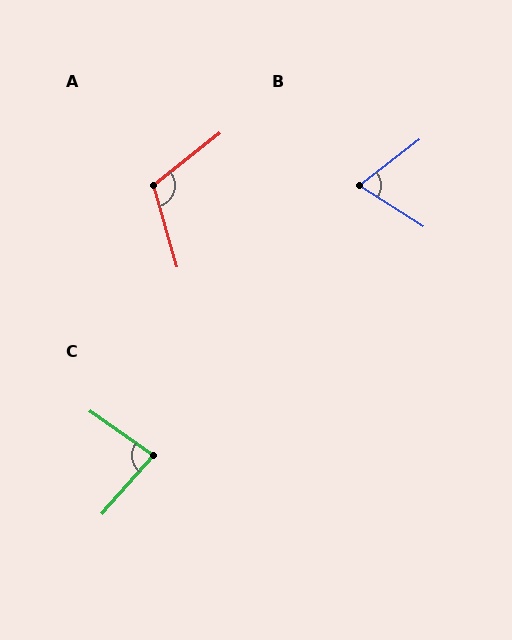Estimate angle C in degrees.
Approximately 84 degrees.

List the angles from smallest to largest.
B (70°), C (84°), A (112°).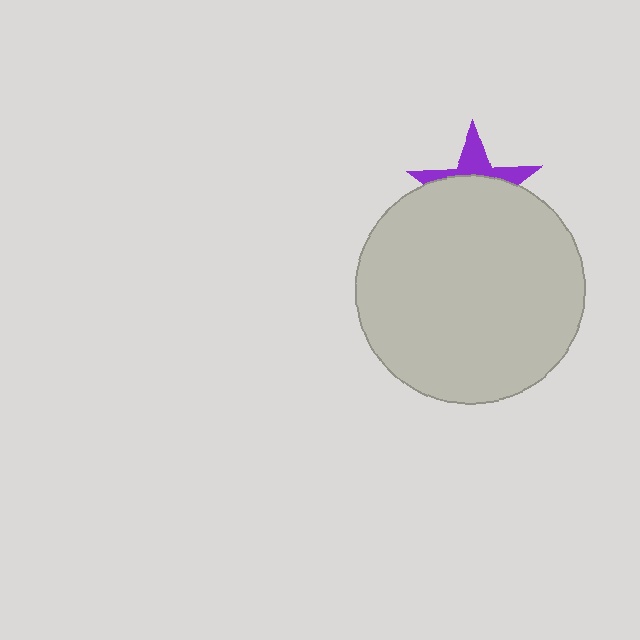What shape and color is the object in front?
The object in front is a light gray circle.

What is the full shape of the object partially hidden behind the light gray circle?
The partially hidden object is a purple star.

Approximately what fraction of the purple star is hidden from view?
Roughly 66% of the purple star is hidden behind the light gray circle.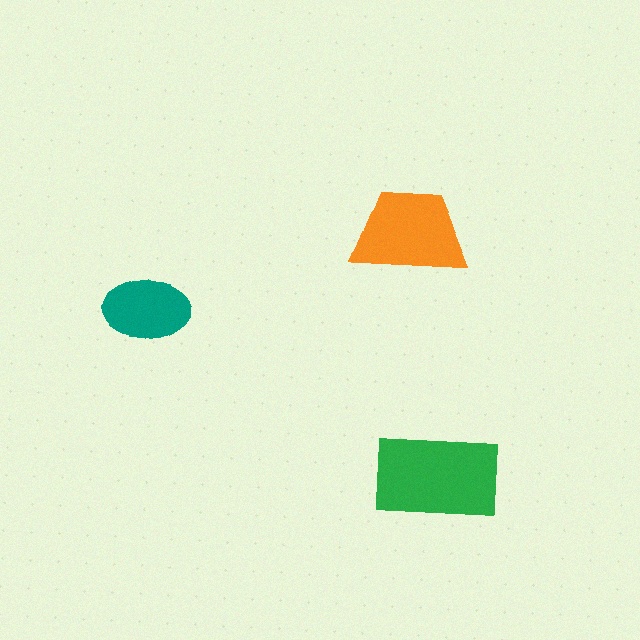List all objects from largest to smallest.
The green rectangle, the orange trapezoid, the teal ellipse.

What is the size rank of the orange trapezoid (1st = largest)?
2nd.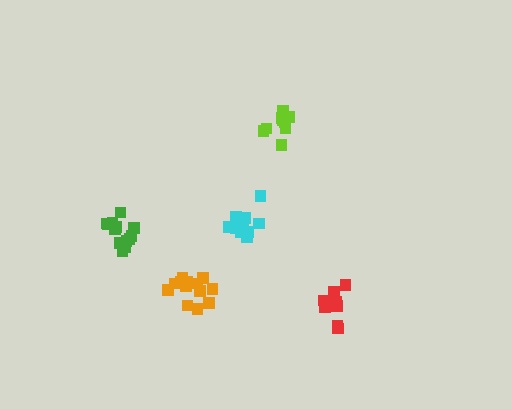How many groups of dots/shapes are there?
There are 5 groups.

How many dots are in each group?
Group 1: 9 dots, Group 2: 12 dots, Group 3: 14 dots, Group 4: 11 dots, Group 5: 13 dots (59 total).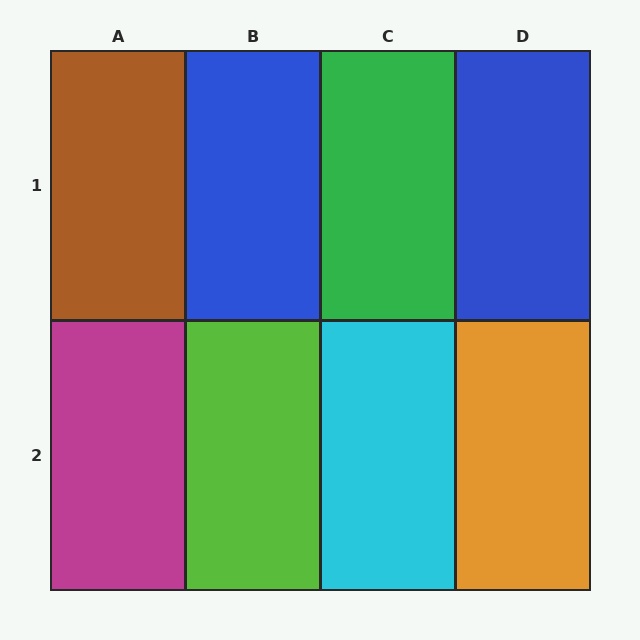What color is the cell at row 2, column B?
Lime.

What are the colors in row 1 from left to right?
Brown, blue, green, blue.